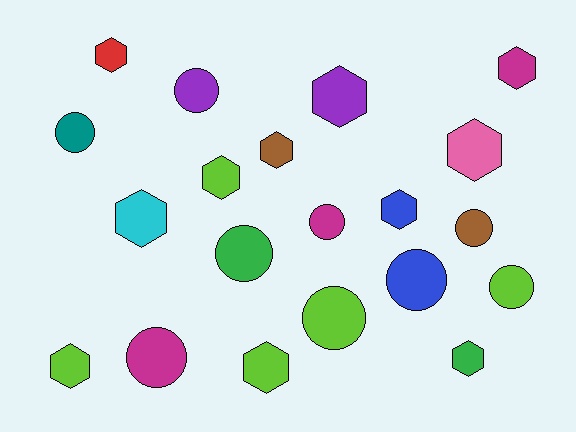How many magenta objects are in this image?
There are 3 magenta objects.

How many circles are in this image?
There are 9 circles.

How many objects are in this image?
There are 20 objects.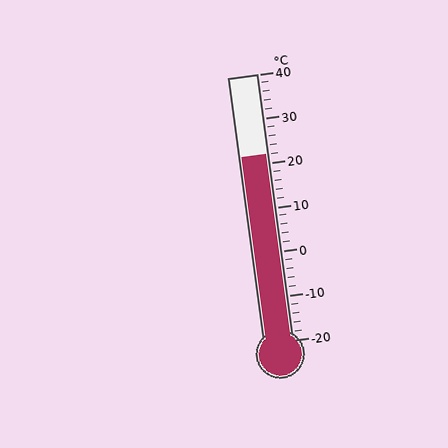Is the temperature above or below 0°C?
The temperature is above 0°C.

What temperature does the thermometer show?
The thermometer shows approximately 22°C.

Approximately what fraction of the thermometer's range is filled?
The thermometer is filled to approximately 70% of its range.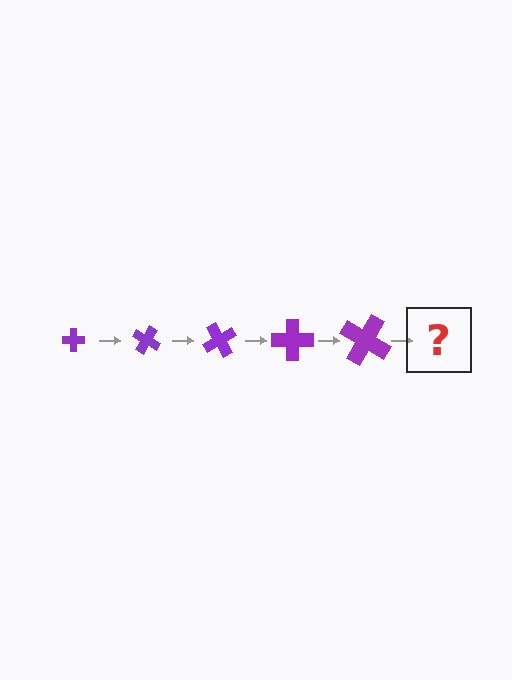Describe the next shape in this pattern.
It should be a cross, larger than the previous one and rotated 150 degrees from the start.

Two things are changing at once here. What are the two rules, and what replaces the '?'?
The two rules are that the cross grows larger each step and it rotates 30 degrees each step. The '?' should be a cross, larger than the previous one and rotated 150 degrees from the start.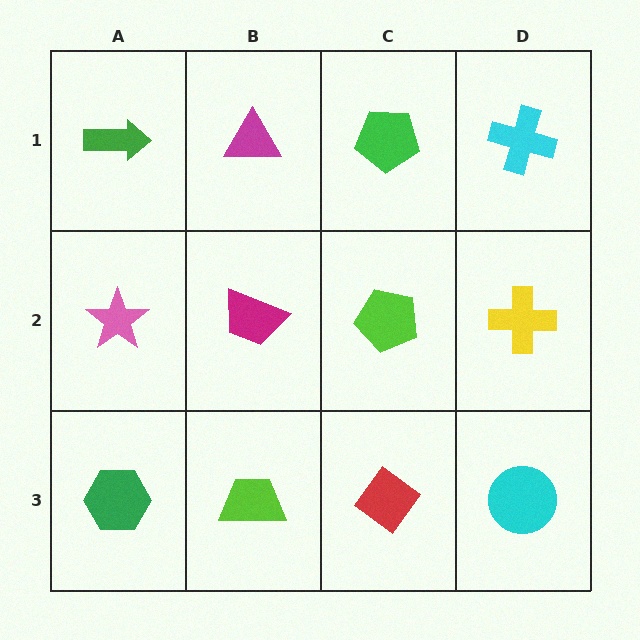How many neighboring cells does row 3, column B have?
3.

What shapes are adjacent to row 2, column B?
A magenta triangle (row 1, column B), a lime trapezoid (row 3, column B), a pink star (row 2, column A), a lime pentagon (row 2, column C).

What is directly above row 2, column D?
A cyan cross.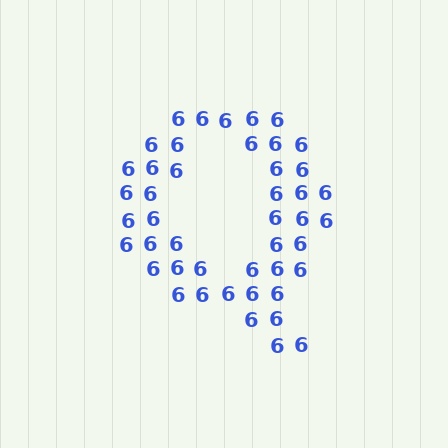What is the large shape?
The large shape is the letter Q.